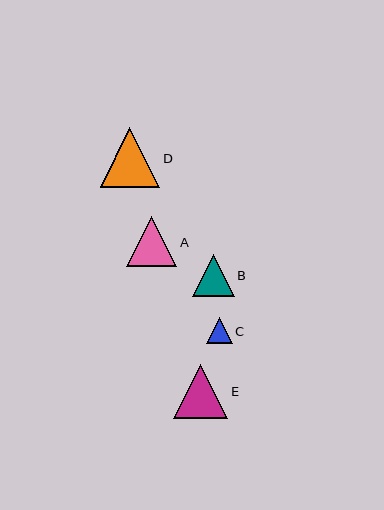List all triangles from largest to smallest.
From largest to smallest: D, E, A, B, C.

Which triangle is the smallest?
Triangle C is the smallest with a size of approximately 26 pixels.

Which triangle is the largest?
Triangle D is the largest with a size of approximately 60 pixels.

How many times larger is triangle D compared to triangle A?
Triangle D is approximately 1.2 times the size of triangle A.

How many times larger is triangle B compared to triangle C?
Triangle B is approximately 1.6 times the size of triangle C.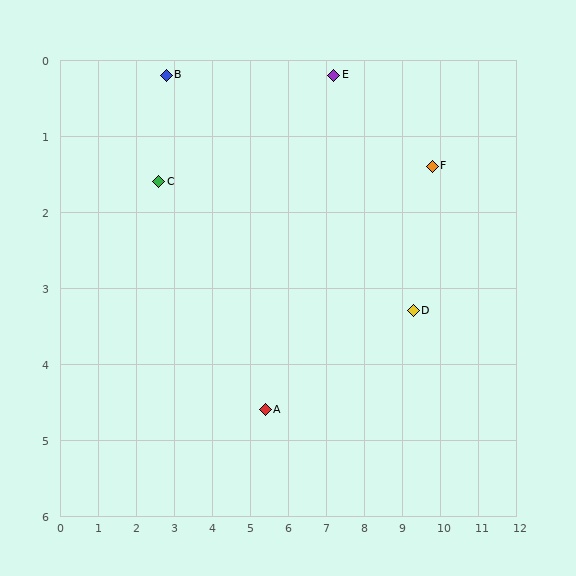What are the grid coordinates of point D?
Point D is at approximately (9.3, 3.3).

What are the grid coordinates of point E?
Point E is at approximately (7.2, 0.2).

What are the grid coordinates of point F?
Point F is at approximately (9.8, 1.4).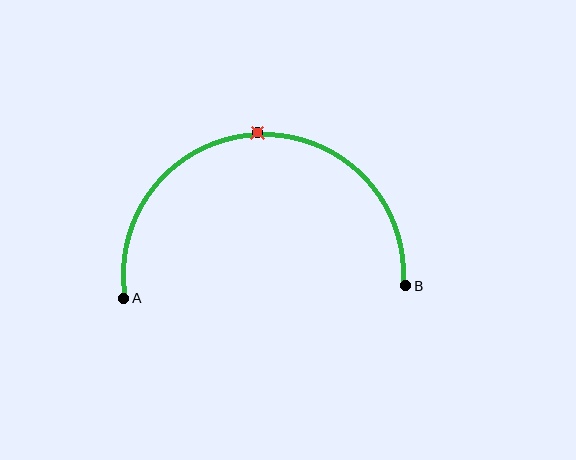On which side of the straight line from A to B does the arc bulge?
The arc bulges above the straight line connecting A and B.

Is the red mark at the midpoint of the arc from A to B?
Yes. The red mark lies on the arc at equal arc-length from both A and B — it is the arc midpoint.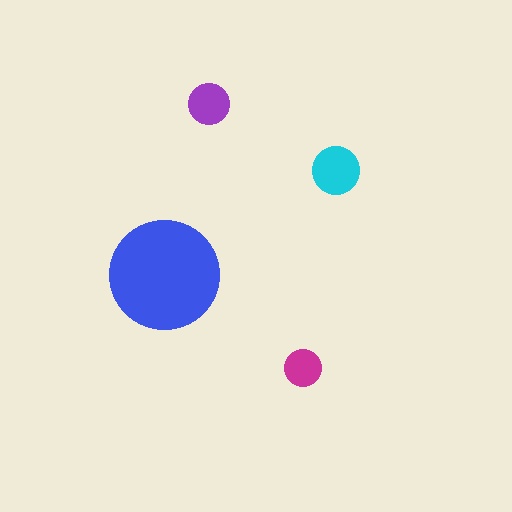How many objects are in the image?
There are 4 objects in the image.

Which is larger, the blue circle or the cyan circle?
The blue one.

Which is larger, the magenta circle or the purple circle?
The purple one.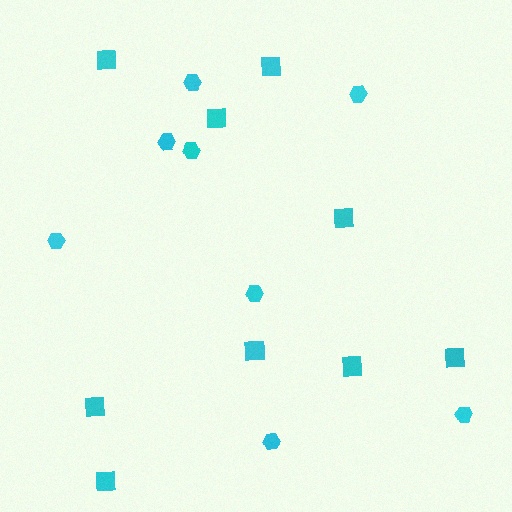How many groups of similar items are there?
There are 2 groups: one group of hexagons (8) and one group of squares (9).